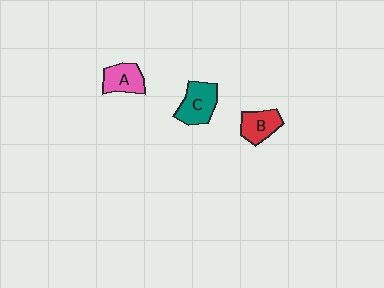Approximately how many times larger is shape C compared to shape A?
Approximately 1.2 times.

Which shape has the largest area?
Shape C (teal).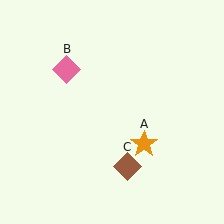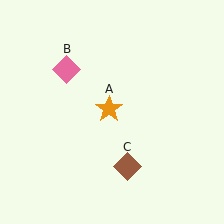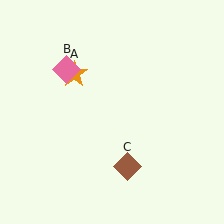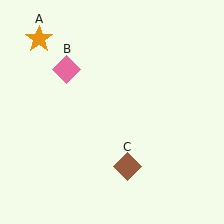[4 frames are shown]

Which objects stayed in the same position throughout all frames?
Pink diamond (object B) and brown diamond (object C) remained stationary.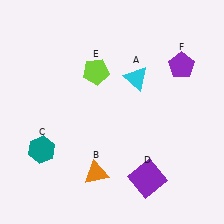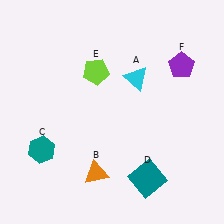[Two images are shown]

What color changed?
The square (D) changed from purple in Image 1 to teal in Image 2.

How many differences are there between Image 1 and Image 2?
There is 1 difference between the two images.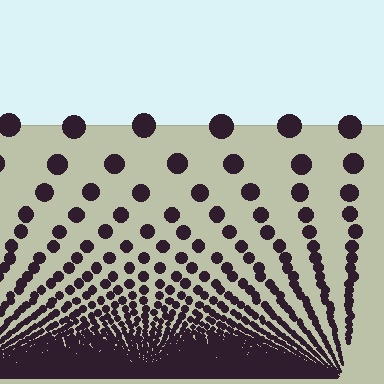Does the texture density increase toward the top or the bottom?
Density increases toward the bottom.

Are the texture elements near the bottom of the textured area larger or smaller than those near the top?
Smaller. The gradient is inverted — elements near the bottom are smaller and denser.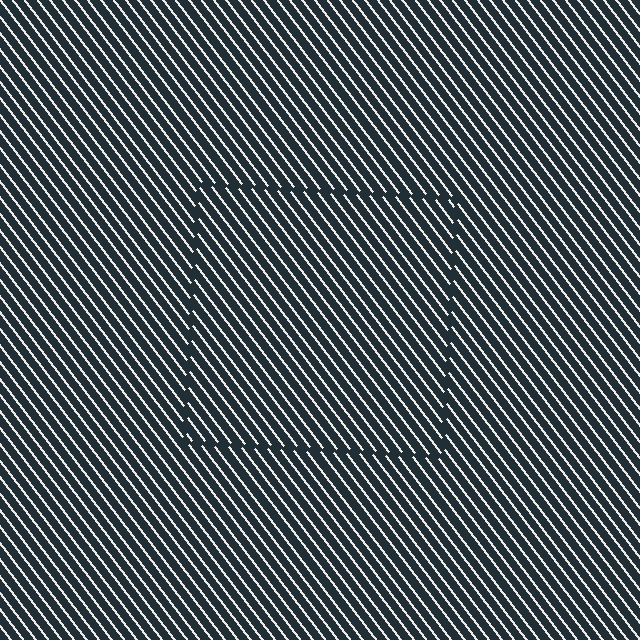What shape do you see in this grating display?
An illusory square. The interior of the shape contains the same grating, shifted by half a period — the contour is defined by the phase discontinuity where line-ends from the inner and outer gratings abut.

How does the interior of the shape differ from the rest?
The interior of the shape contains the same grating, shifted by half a period — the contour is defined by the phase discontinuity where line-ends from the inner and outer gratings abut.